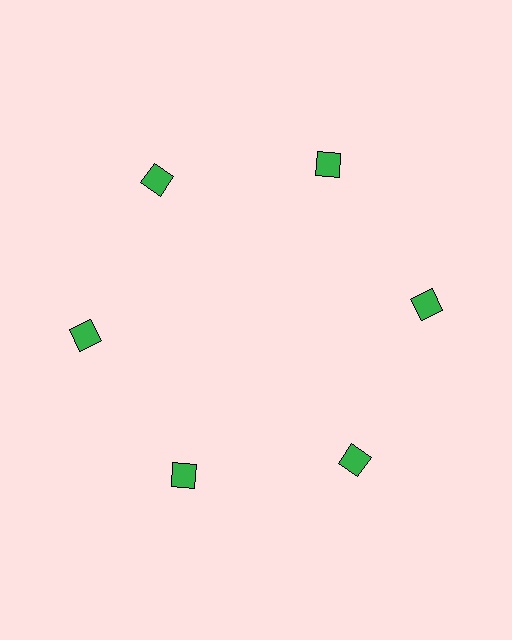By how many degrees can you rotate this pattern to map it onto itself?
The pattern maps onto itself every 60 degrees of rotation.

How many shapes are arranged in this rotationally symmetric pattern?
There are 6 shapes, arranged in 6 groups of 1.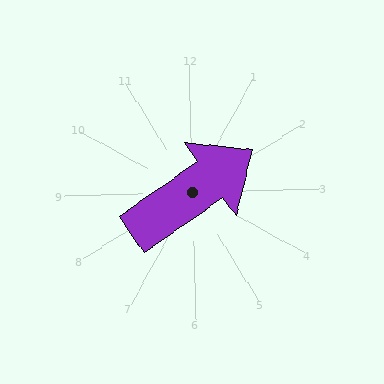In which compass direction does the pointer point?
Northeast.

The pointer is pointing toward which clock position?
Roughly 2 o'clock.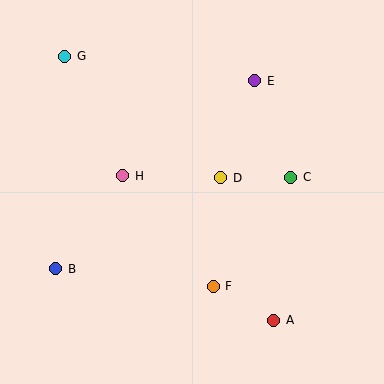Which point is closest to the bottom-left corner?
Point B is closest to the bottom-left corner.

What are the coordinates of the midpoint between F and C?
The midpoint between F and C is at (252, 232).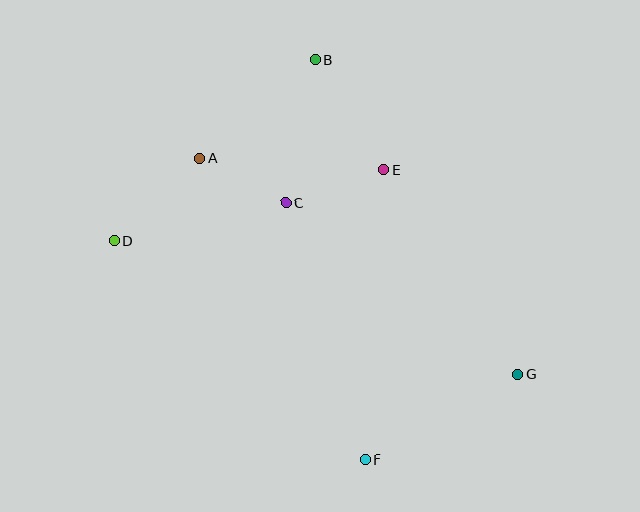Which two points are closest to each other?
Points A and C are closest to each other.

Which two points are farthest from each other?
Points D and G are farthest from each other.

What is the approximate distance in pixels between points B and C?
The distance between B and C is approximately 146 pixels.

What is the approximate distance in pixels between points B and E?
The distance between B and E is approximately 130 pixels.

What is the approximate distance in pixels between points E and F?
The distance between E and F is approximately 290 pixels.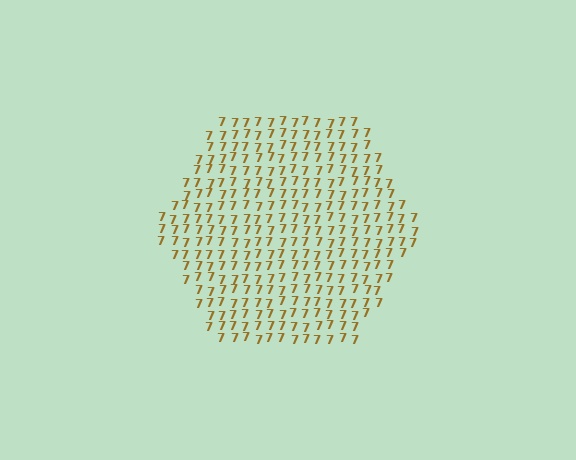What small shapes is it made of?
It is made of small digit 7's.